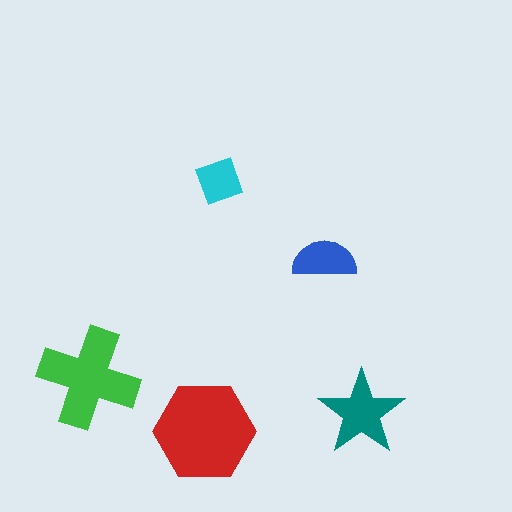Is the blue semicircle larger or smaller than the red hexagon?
Smaller.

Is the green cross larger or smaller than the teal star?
Larger.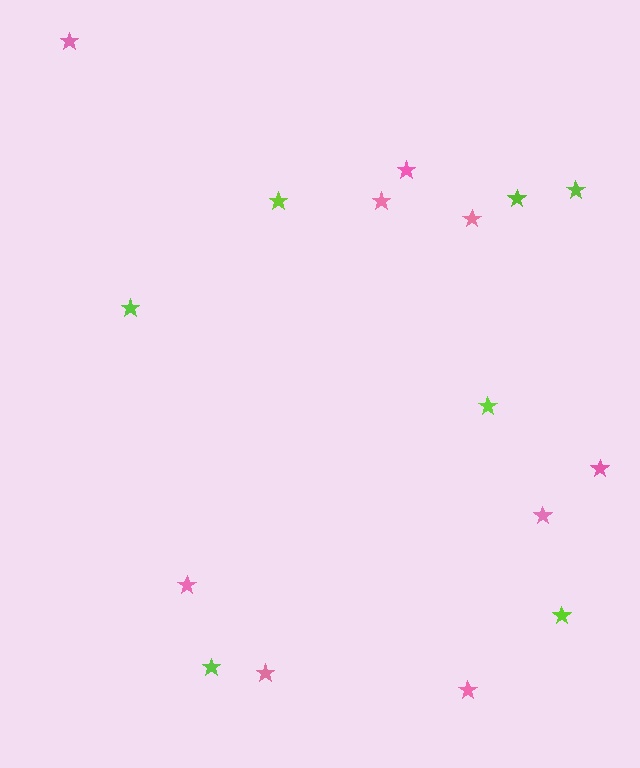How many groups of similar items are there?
There are 2 groups: one group of pink stars (9) and one group of lime stars (7).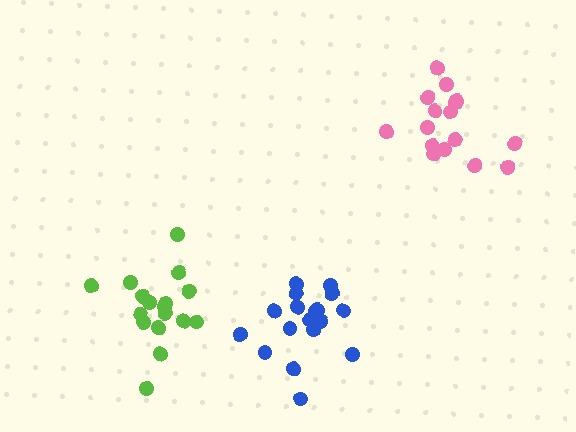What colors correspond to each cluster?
The clusters are colored: lime, pink, blue.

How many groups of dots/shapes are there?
There are 3 groups.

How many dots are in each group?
Group 1: 17 dots, Group 2: 16 dots, Group 3: 19 dots (52 total).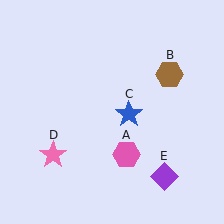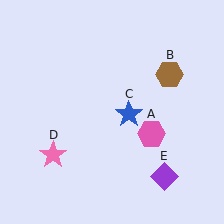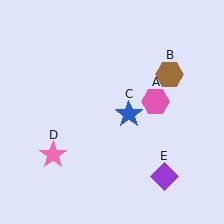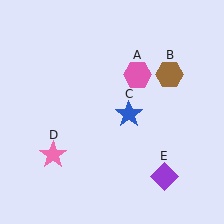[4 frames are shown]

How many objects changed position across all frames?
1 object changed position: pink hexagon (object A).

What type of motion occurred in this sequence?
The pink hexagon (object A) rotated counterclockwise around the center of the scene.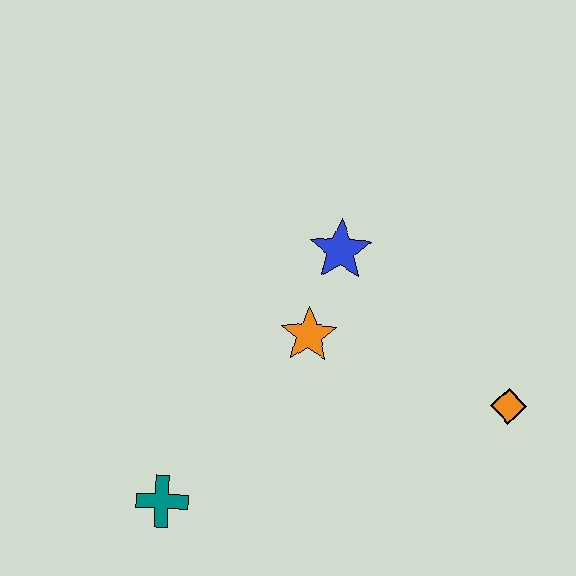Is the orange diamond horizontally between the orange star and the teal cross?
No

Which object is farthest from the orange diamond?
The teal cross is farthest from the orange diamond.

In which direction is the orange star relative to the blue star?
The orange star is below the blue star.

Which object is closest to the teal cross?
The orange star is closest to the teal cross.